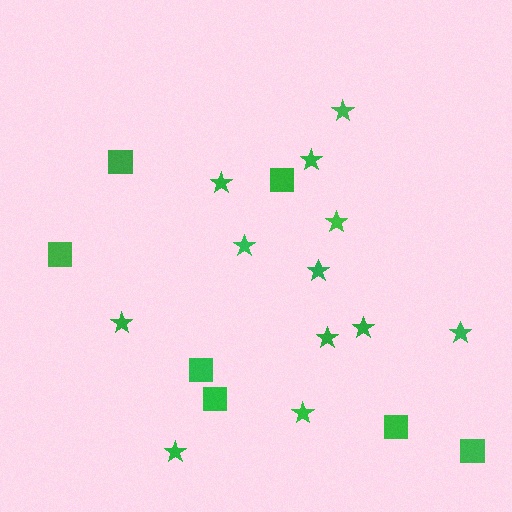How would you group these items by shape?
There are 2 groups: one group of squares (7) and one group of stars (12).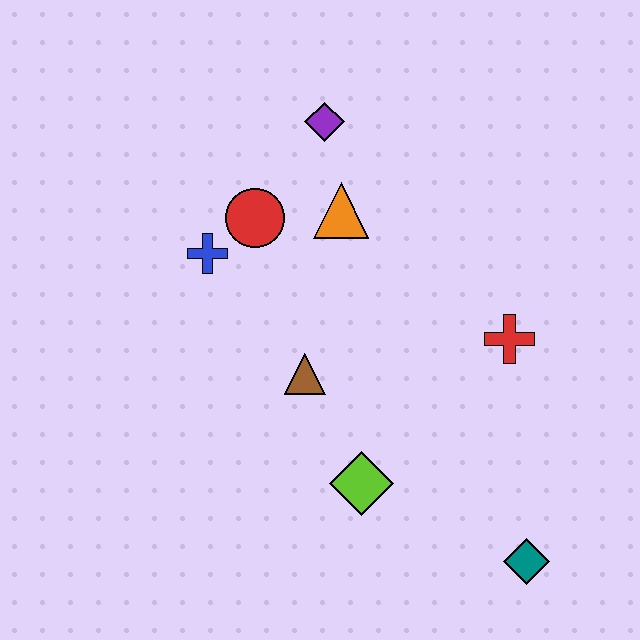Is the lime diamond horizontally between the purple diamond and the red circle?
No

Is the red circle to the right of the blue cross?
Yes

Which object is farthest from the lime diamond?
The purple diamond is farthest from the lime diamond.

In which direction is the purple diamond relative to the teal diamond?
The purple diamond is above the teal diamond.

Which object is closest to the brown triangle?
The lime diamond is closest to the brown triangle.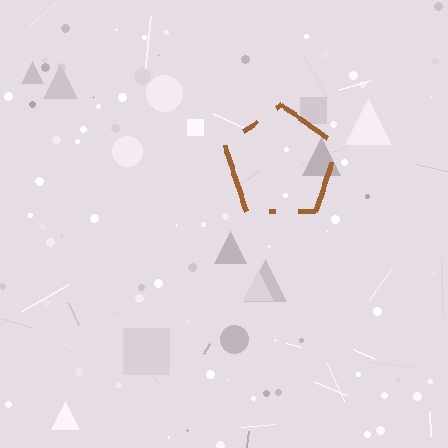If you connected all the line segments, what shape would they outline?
They would outline a pentagon.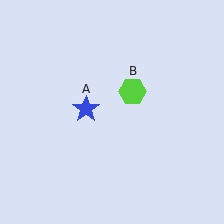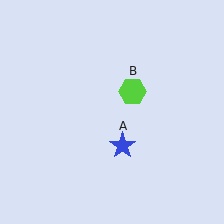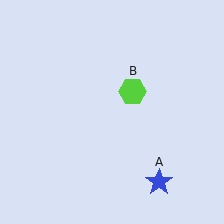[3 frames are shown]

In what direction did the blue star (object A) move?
The blue star (object A) moved down and to the right.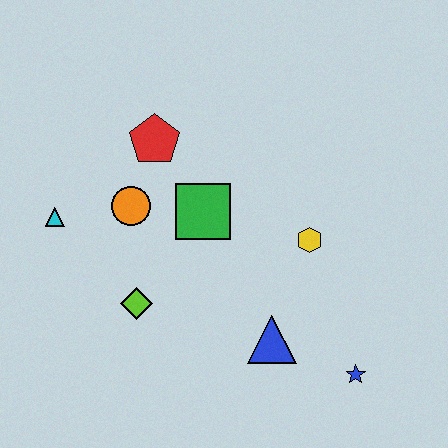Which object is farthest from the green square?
The blue star is farthest from the green square.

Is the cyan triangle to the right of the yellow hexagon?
No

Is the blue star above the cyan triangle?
No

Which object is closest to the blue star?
The blue triangle is closest to the blue star.